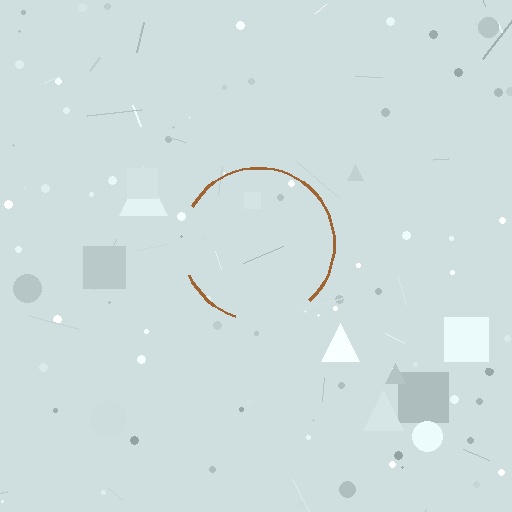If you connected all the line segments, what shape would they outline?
They would outline a circle.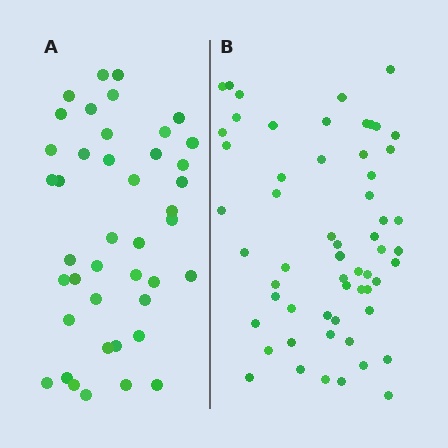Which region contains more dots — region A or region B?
Region B (the right region) has more dots.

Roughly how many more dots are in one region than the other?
Region B has approximately 15 more dots than region A.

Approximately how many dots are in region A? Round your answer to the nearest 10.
About 40 dots. (The exact count is 42, which rounds to 40.)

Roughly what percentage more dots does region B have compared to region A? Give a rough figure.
About 40% more.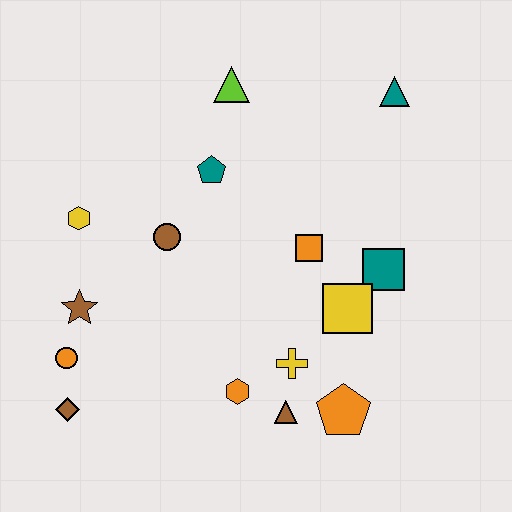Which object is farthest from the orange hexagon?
The teal triangle is farthest from the orange hexagon.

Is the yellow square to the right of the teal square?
No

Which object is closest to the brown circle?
The teal pentagon is closest to the brown circle.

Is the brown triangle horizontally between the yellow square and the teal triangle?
No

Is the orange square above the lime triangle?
No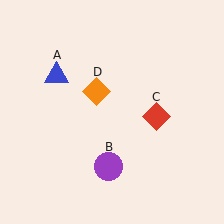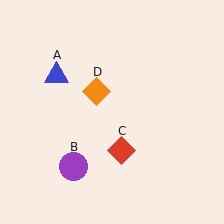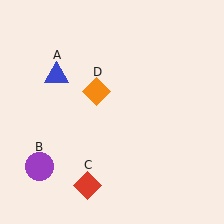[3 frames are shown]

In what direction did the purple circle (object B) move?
The purple circle (object B) moved left.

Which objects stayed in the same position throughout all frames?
Blue triangle (object A) and orange diamond (object D) remained stationary.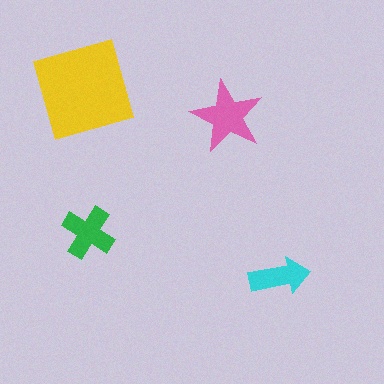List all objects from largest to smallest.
The yellow diamond, the pink star, the green cross, the cyan arrow.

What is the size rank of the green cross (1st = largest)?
3rd.